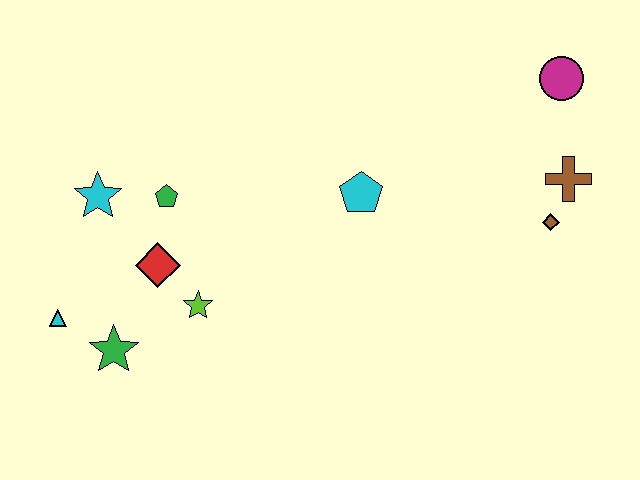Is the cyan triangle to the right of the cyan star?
No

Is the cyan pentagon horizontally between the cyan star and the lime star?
No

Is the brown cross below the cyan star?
No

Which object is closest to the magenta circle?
The brown cross is closest to the magenta circle.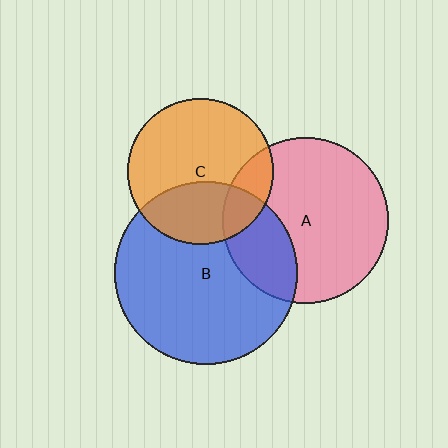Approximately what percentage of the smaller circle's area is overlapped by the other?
Approximately 15%.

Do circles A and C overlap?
Yes.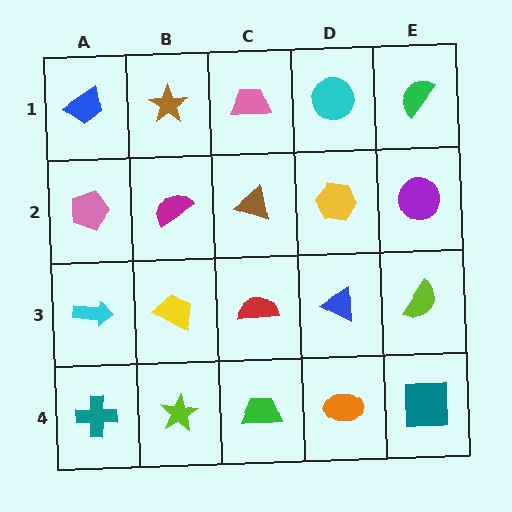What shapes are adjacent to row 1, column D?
A yellow hexagon (row 2, column D), a pink trapezoid (row 1, column C), a green semicircle (row 1, column E).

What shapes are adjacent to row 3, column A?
A pink pentagon (row 2, column A), a teal cross (row 4, column A), a yellow trapezoid (row 3, column B).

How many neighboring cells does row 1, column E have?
2.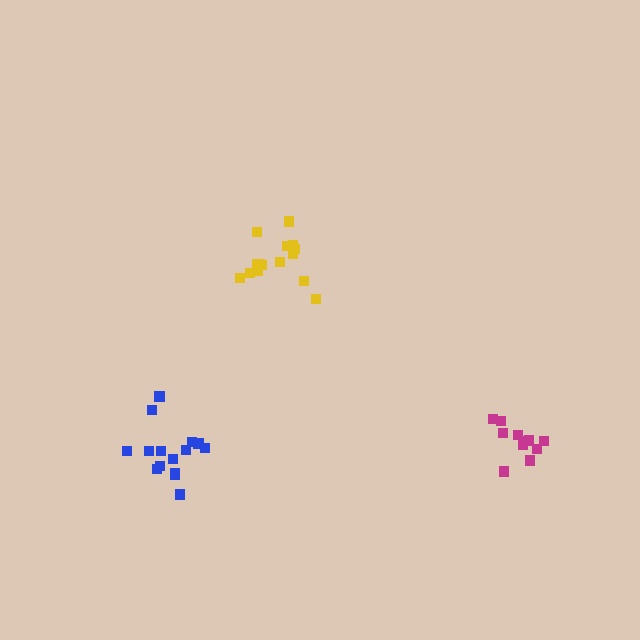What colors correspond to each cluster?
The clusters are colored: yellow, blue, magenta.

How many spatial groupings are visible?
There are 3 spatial groupings.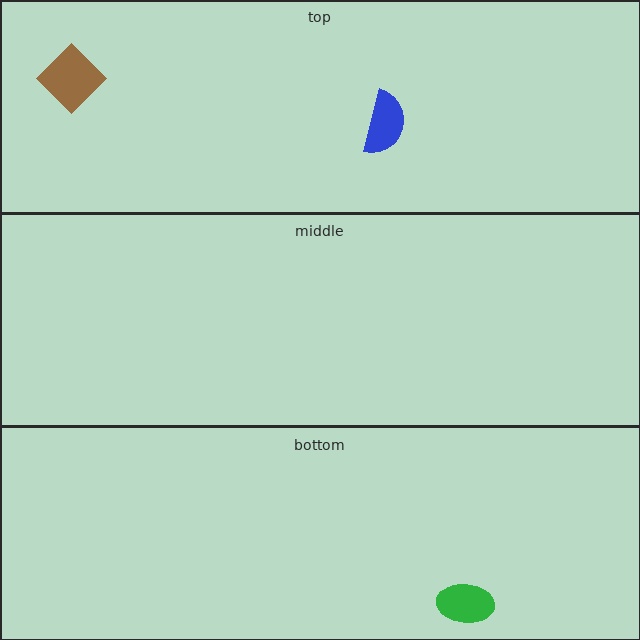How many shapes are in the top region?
2.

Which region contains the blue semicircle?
The top region.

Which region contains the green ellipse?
The bottom region.